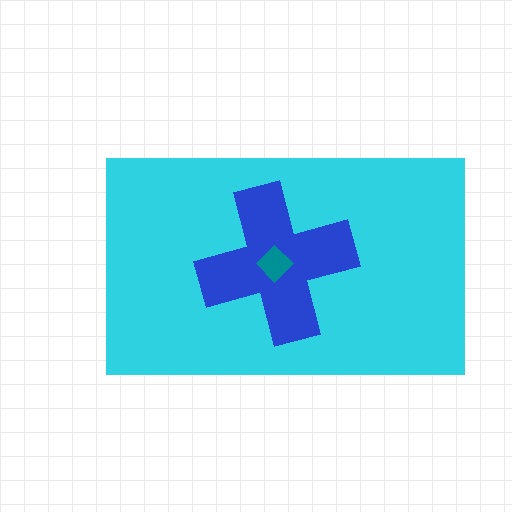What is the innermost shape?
The teal diamond.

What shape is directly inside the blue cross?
The teal diamond.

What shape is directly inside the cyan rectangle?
The blue cross.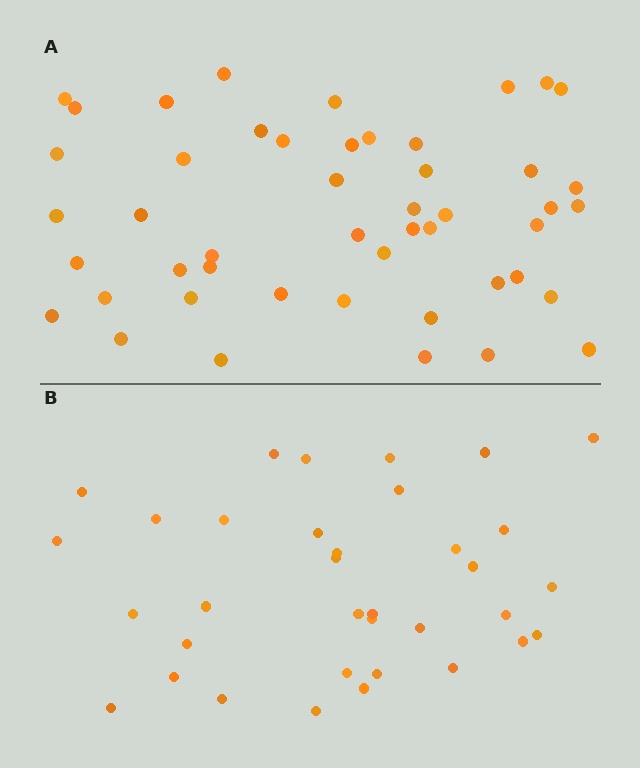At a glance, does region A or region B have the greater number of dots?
Region A (the top region) has more dots.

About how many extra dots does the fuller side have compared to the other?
Region A has approximately 15 more dots than region B.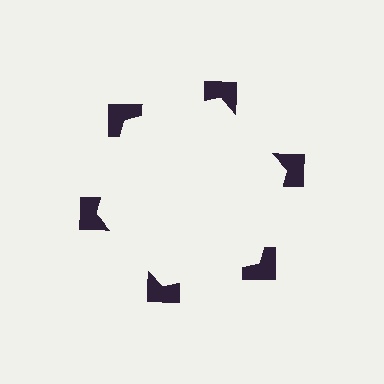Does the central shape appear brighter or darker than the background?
It typically appears slightly brighter than the background, even though no actual brightness change is drawn.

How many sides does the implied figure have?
6 sides.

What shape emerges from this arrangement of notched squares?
An illusory hexagon — its edges are inferred from the aligned wedge cuts in the notched squares, not physically drawn.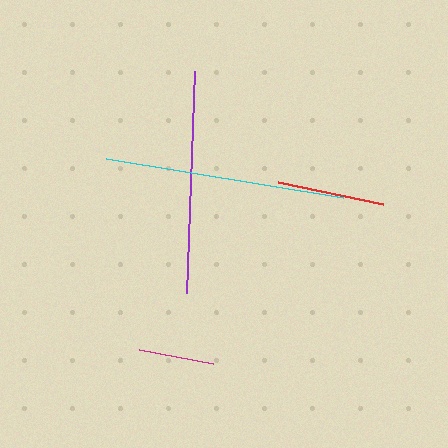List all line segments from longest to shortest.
From longest to shortest: cyan, purple, red, magenta.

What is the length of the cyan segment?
The cyan segment is approximately 240 pixels long.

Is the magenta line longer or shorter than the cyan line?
The cyan line is longer than the magenta line.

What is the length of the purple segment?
The purple segment is approximately 223 pixels long.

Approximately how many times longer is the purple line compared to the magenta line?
The purple line is approximately 3.0 times the length of the magenta line.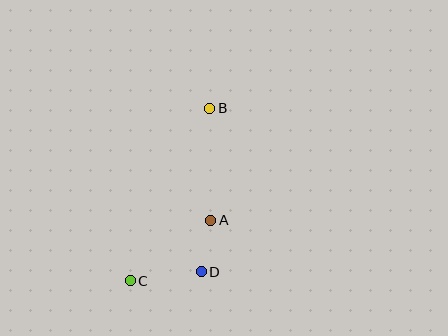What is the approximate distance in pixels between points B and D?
The distance between B and D is approximately 164 pixels.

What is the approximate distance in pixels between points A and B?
The distance between A and B is approximately 112 pixels.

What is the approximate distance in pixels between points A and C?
The distance between A and C is approximately 101 pixels.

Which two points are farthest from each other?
Points B and C are farthest from each other.